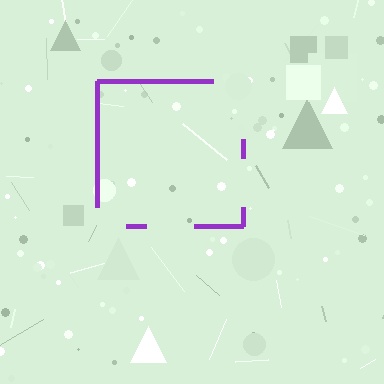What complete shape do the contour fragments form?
The contour fragments form a square.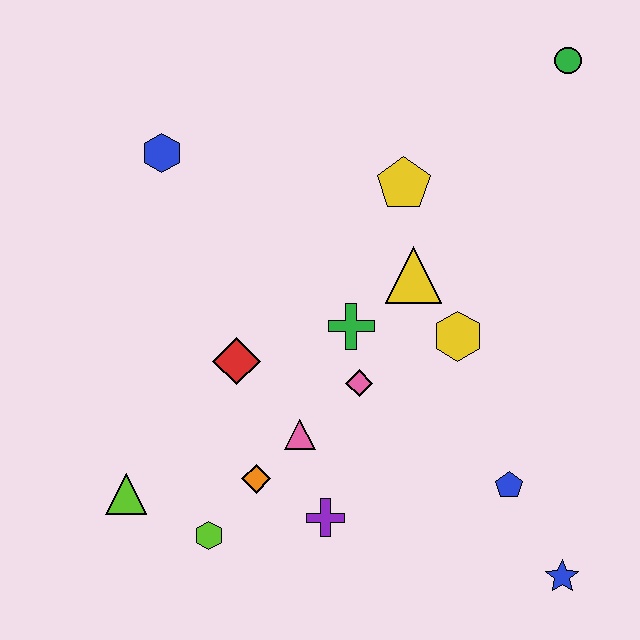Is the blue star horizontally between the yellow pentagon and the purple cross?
No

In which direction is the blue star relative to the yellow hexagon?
The blue star is below the yellow hexagon.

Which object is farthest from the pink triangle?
The green circle is farthest from the pink triangle.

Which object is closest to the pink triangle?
The orange diamond is closest to the pink triangle.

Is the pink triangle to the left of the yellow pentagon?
Yes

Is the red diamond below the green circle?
Yes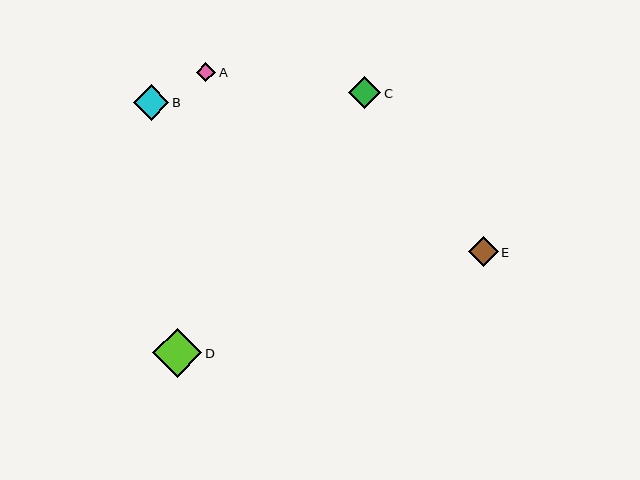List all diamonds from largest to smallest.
From largest to smallest: D, B, C, E, A.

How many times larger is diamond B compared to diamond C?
Diamond B is approximately 1.1 times the size of diamond C.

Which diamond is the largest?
Diamond D is the largest with a size of approximately 49 pixels.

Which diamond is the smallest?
Diamond A is the smallest with a size of approximately 19 pixels.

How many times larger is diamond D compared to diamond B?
Diamond D is approximately 1.4 times the size of diamond B.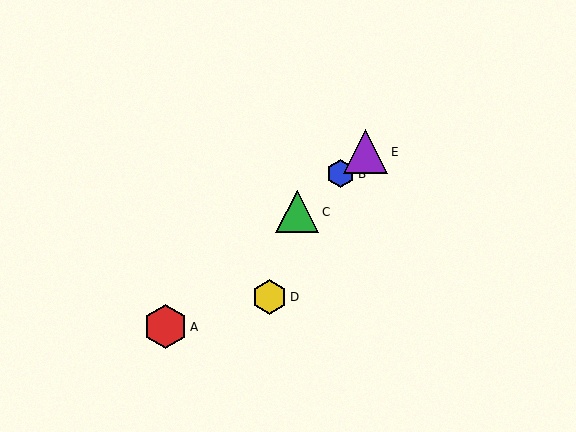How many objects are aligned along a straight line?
4 objects (A, B, C, E) are aligned along a straight line.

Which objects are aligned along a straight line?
Objects A, B, C, E are aligned along a straight line.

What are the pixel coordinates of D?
Object D is at (270, 297).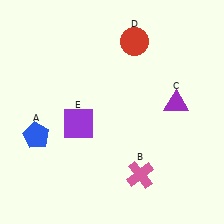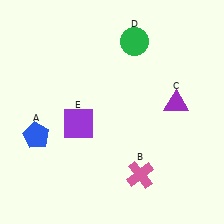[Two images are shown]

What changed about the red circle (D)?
In Image 1, D is red. In Image 2, it changed to green.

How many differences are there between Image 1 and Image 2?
There is 1 difference between the two images.